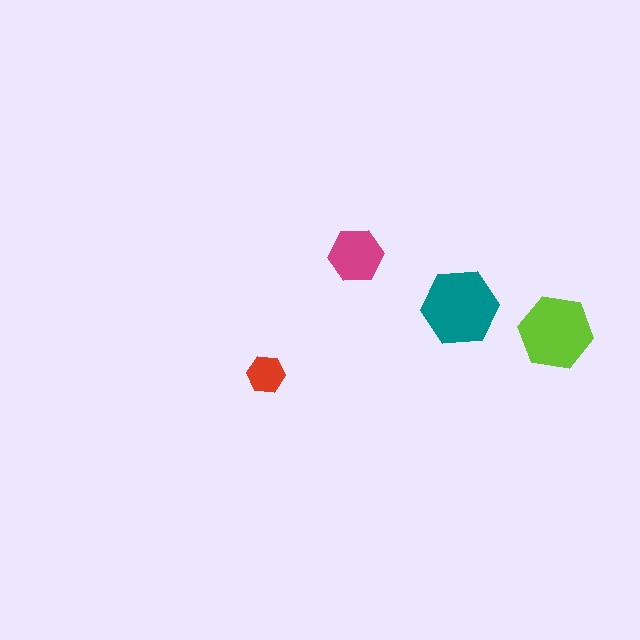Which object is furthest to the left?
The red hexagon is leftmost.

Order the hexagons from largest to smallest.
the teal one, the lime one, the magenta one, the red one.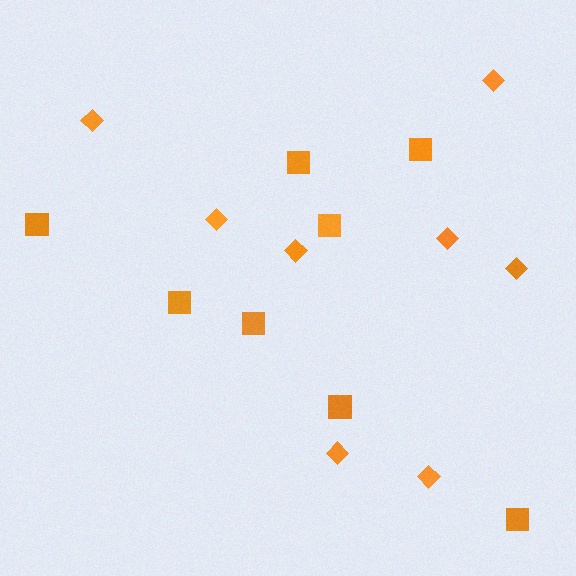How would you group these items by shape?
There are 2 groups: one group of diamonds (8) and one group of squares (8).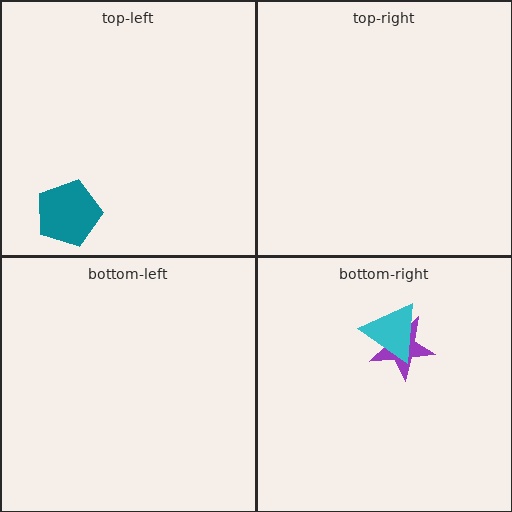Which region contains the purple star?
The bottom-right region.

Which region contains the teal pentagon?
The top-left region.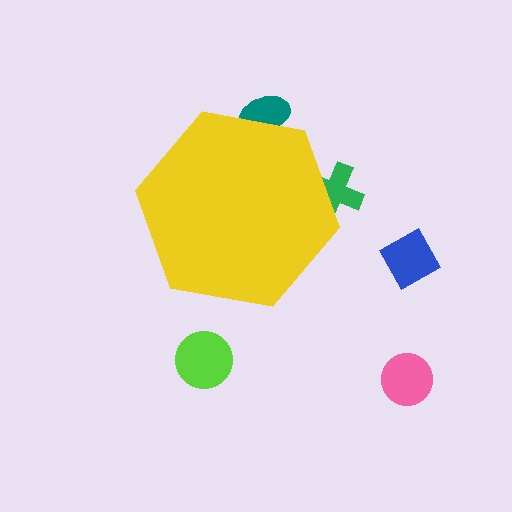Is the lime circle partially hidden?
No, the lime circle is fully visible.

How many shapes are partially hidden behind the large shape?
2 shapes are partially hidden.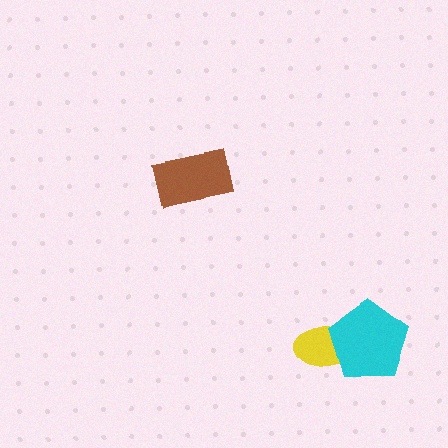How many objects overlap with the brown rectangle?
0 objects overlap with the brown rectangle.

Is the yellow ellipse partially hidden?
Yes, it is partially covered by another shape.